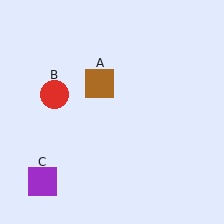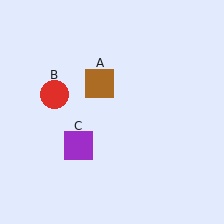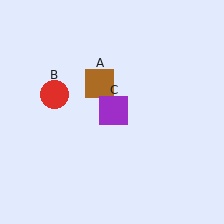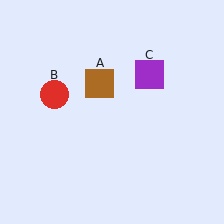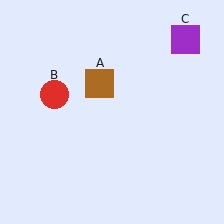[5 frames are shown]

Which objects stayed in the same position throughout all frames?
Brown square (object A) and red circle (object B) remained stationary.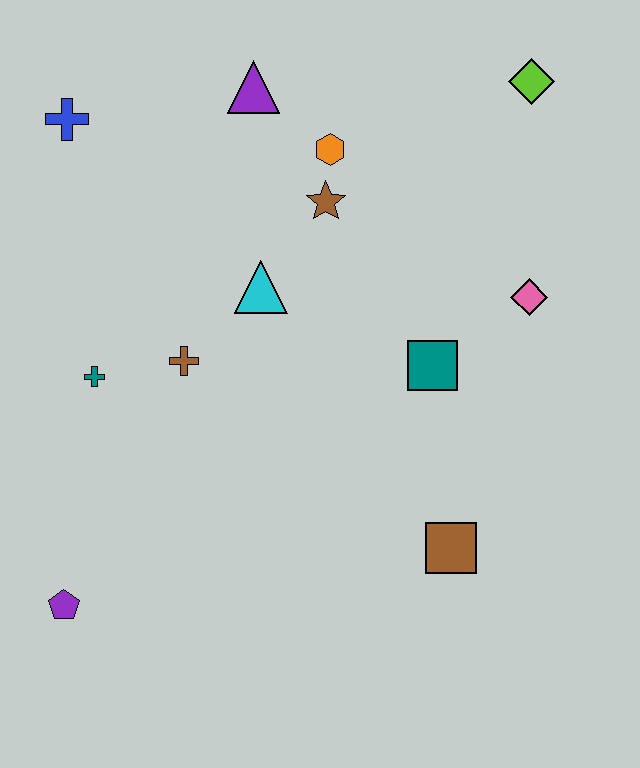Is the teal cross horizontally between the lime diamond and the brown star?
No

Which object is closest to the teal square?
The pink diamond is closest to the teal square.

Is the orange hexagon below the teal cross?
No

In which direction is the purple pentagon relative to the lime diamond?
The purple pentagon is below the lime diamond.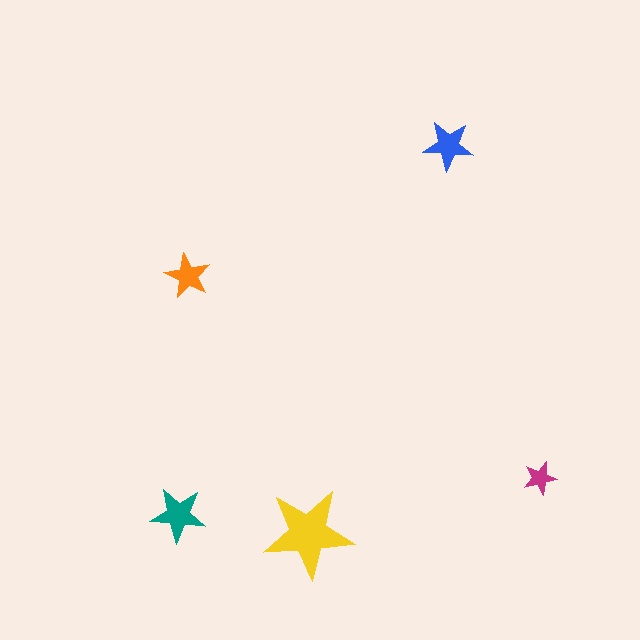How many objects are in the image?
There are 5 objects in the image.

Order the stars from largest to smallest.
the yellow one, the teal one, the blue one, the orange one, the magenta one.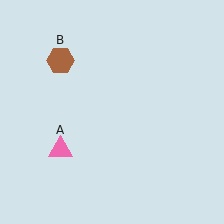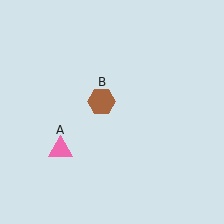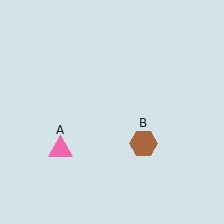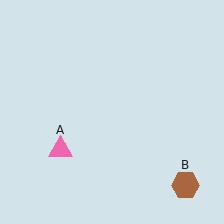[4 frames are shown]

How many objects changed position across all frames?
1 object changed position: brown hexagon (object B).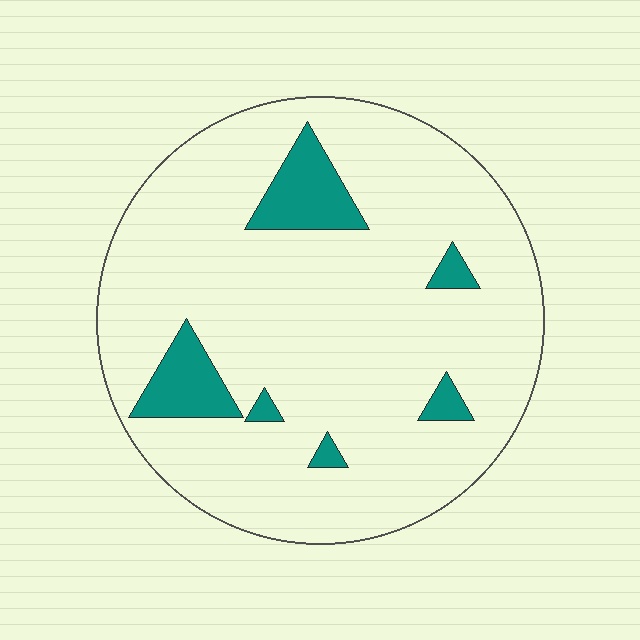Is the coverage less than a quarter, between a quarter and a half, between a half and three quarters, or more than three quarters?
Less than a quarter.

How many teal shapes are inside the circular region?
6.